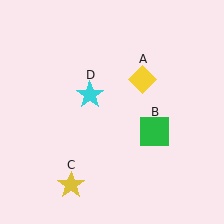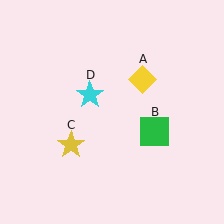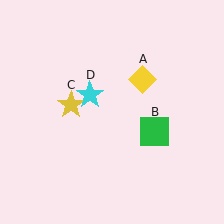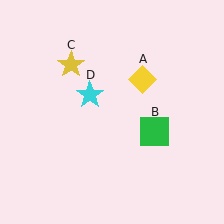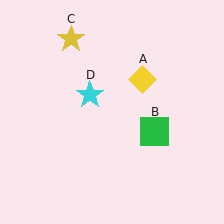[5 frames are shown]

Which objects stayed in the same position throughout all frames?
Yellow diamond (object A) and green square (object B) and cyan star (object D) remained stationary.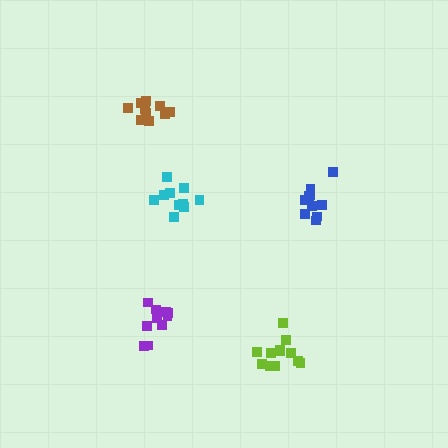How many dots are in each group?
Group 1: 11 dots, Group 2: 10 dots, Group 3: 12 dots, Group 4: 10 dots, Group 5: 10 dots (53 total).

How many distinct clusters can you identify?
There are 5 distinct clusters.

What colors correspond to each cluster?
The clusters are colored: purple, blue, lime, cyan, brown.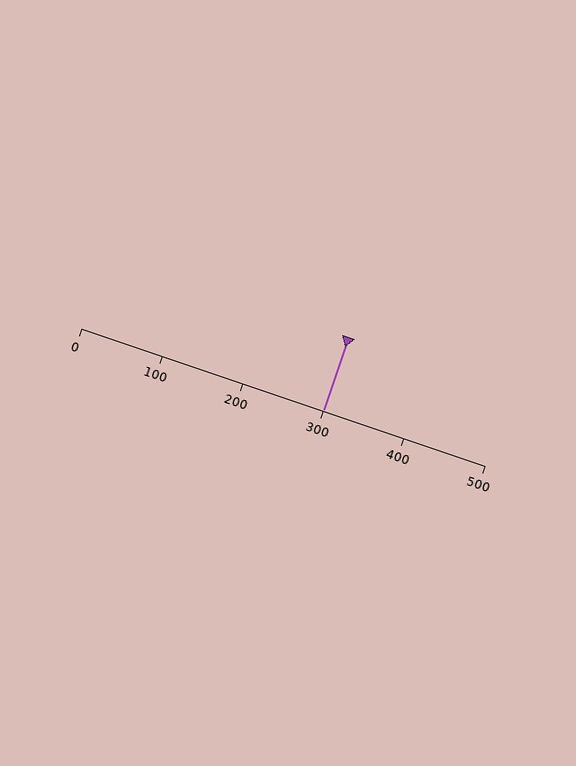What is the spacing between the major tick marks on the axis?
The major ticks are spaced 100 apart.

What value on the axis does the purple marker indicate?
The marker indicates approximately 300.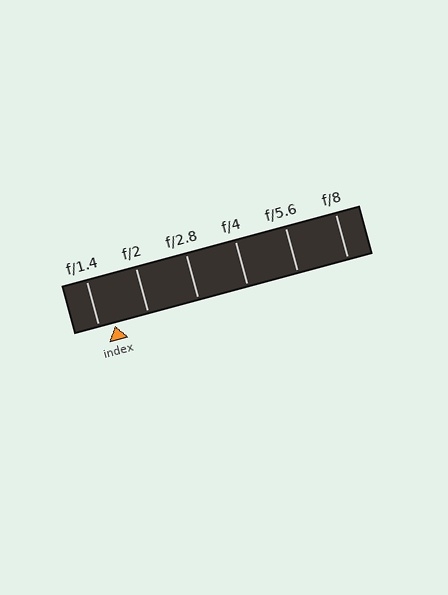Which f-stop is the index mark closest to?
The index mark is closest to f/1.4.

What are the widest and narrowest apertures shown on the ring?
The widest aperture shown is f/1.4 and the narrowest is f/8.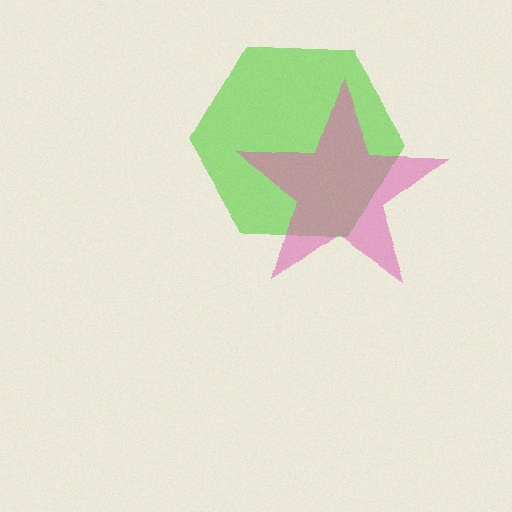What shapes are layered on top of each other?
The layered shapes are: a lime hexagon, a pink star.